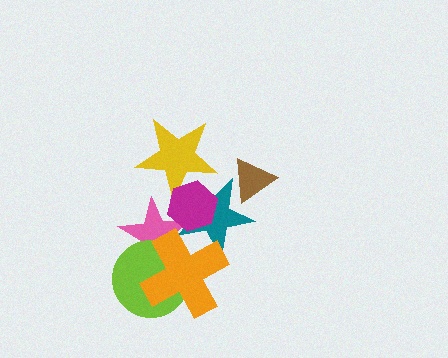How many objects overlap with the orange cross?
3 objects overlap with the orange cross.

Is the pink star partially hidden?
Yes, it is partially covered by another shape.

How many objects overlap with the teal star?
5 objects overlap with the teal star.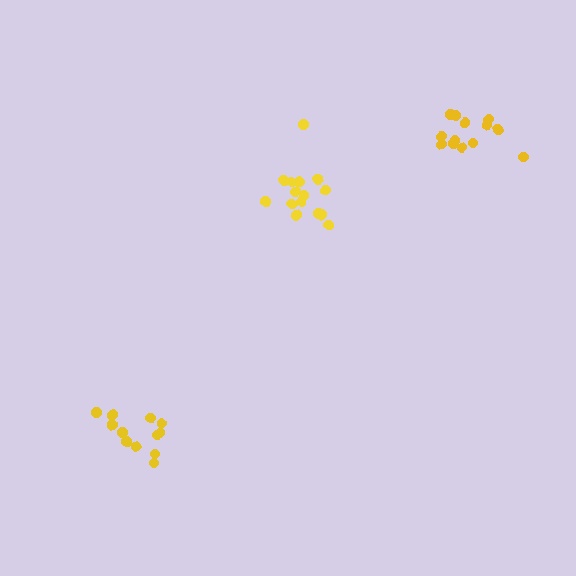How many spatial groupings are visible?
There are 3 spatial groupings.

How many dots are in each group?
Group 1: 13 dots, Group 2: 12 dots, Group 3: 15 dots (40 total).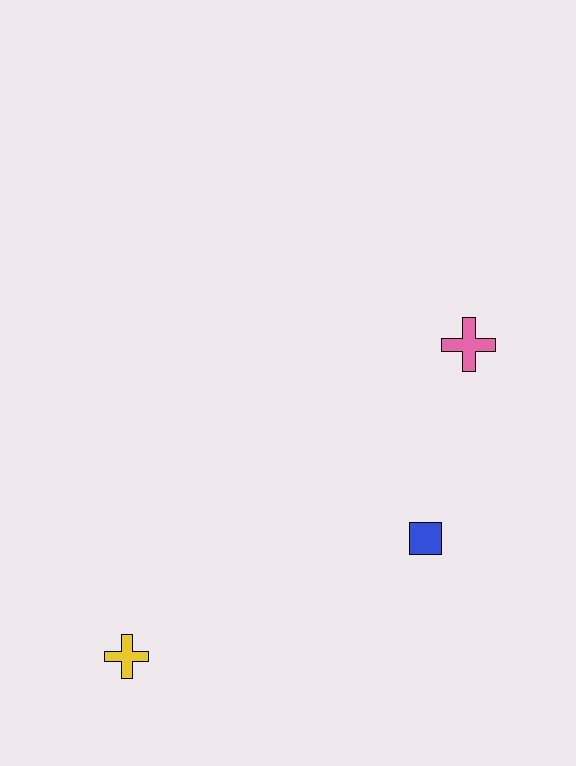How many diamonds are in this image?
There are no diamonds.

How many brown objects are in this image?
There are no brown objects.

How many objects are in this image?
There are 3 objects.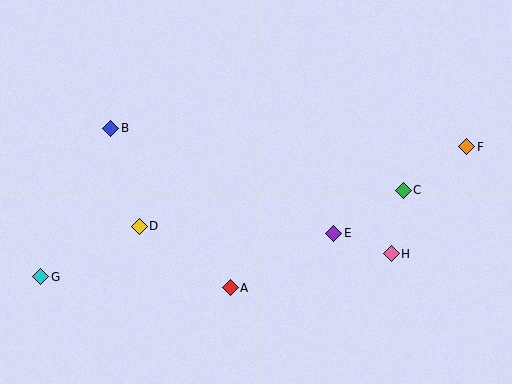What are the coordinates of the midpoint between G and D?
The midpoint between G and D is at (90, 251).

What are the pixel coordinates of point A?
Point A is at (230, 288).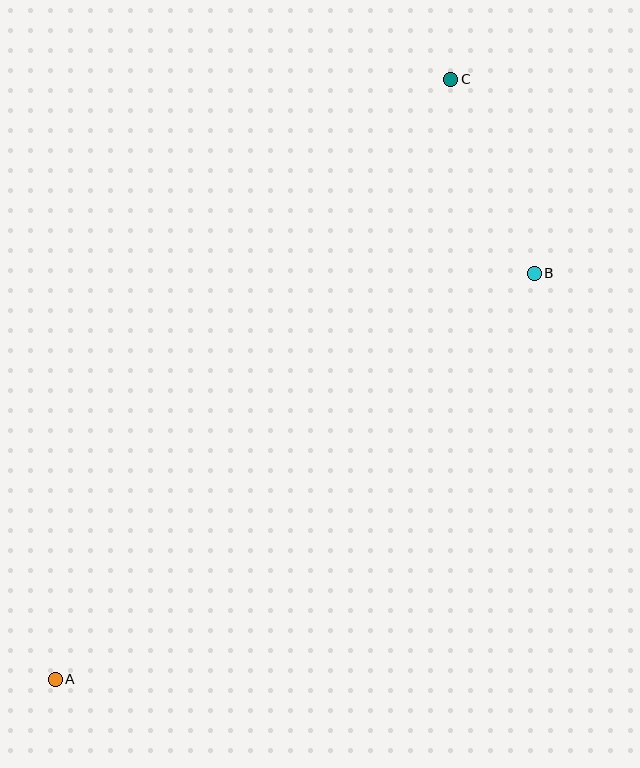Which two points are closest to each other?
Points B and C are closest to each other.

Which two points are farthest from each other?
Points A and C are farthest from each other.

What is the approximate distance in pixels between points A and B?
The distance between A and B is approximately 628 pixels.